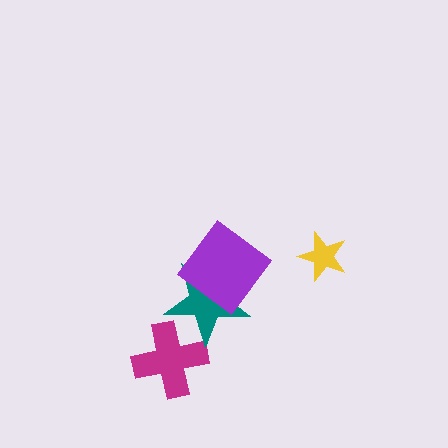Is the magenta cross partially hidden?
Yes, it is partially covered by another shape.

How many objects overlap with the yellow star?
0 objects overlap with the yellow star.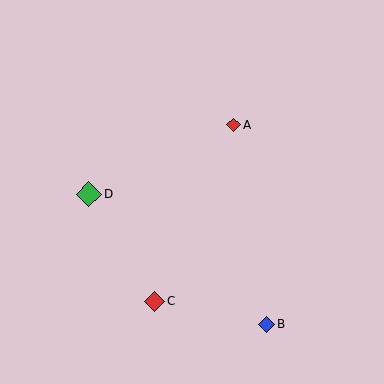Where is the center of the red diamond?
The center of the red diamond is at (154, 301).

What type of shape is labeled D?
Shape D is a green diamond.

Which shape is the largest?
The green diamond (labeled D) is the largest.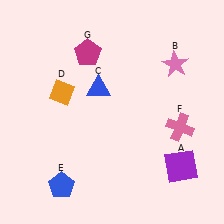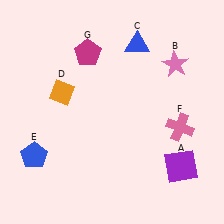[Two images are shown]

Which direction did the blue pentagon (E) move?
The blue pentagon (E) moved up.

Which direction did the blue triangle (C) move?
The blue triangle (C) moved up.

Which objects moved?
The objects that moved are: the blue triangle (C), the blue pentagon (E).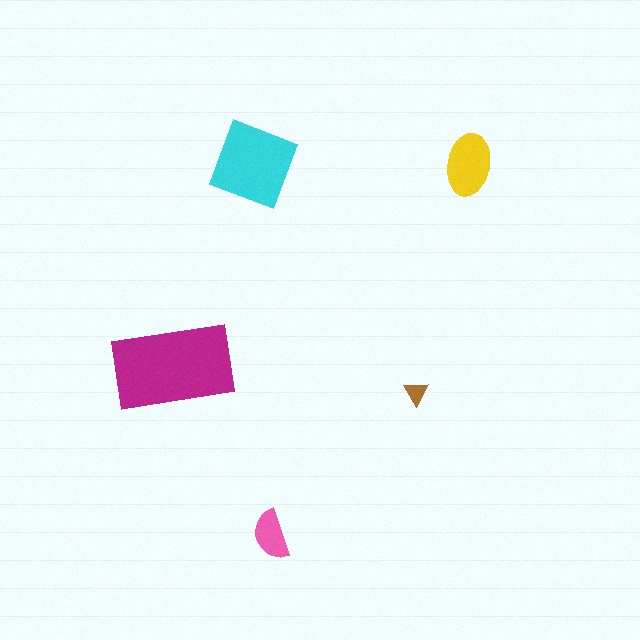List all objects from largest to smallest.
The magenta rectangle, the cyan diamond, the yellow ellipse, the pink semicircle, the brown triangle.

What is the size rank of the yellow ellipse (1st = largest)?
3rd.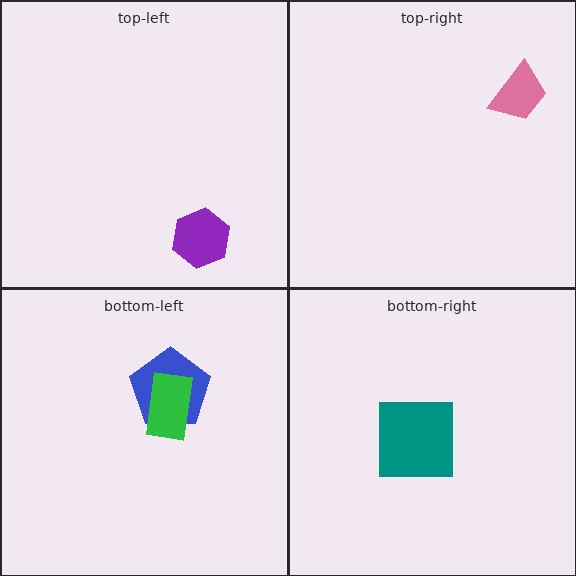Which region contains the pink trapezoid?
The top-right region.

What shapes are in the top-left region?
The purple hexagon.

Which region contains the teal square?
The bottom-right region.